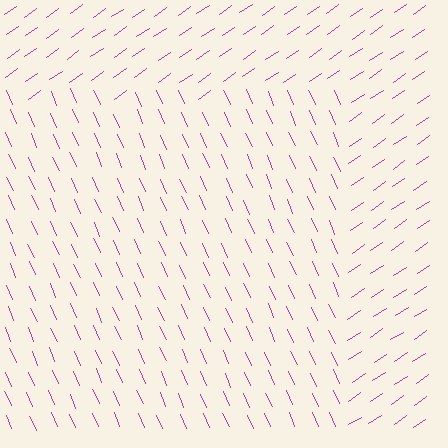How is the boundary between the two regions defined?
The boundary is defined purely by a change in line orientation (approximately 79 degrees difference). All lines are the same color and thickness.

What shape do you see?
I see a rectangle.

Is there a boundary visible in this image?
Yes, there is a texture boundary formed by a change in line orientation.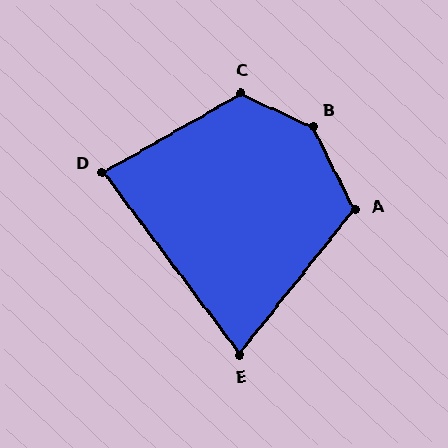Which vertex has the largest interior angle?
B, at approximately 142 degrees.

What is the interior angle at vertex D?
Approximately 83 degrees (acute).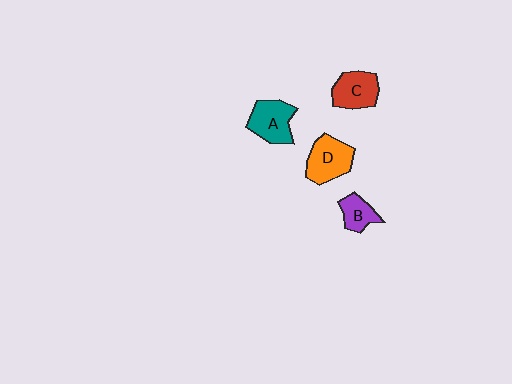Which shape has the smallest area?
Shape B (purple).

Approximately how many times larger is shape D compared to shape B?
Approximately 1.7 times.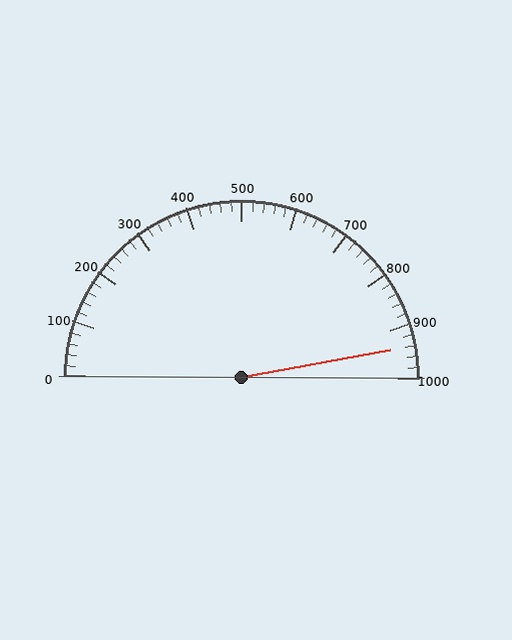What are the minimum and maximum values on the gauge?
The gauge ranges from 0 to 1000.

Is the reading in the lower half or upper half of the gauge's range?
The reading is in the upper half of the range (0 to 1000).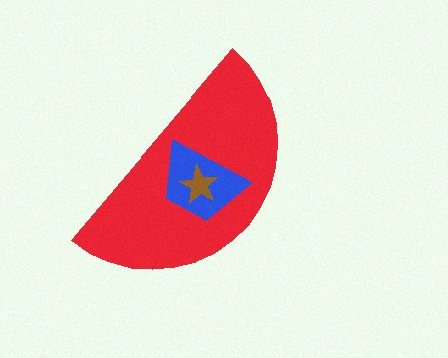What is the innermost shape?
The brown star.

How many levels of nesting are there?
3.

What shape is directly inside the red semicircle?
The blue trapezoid.